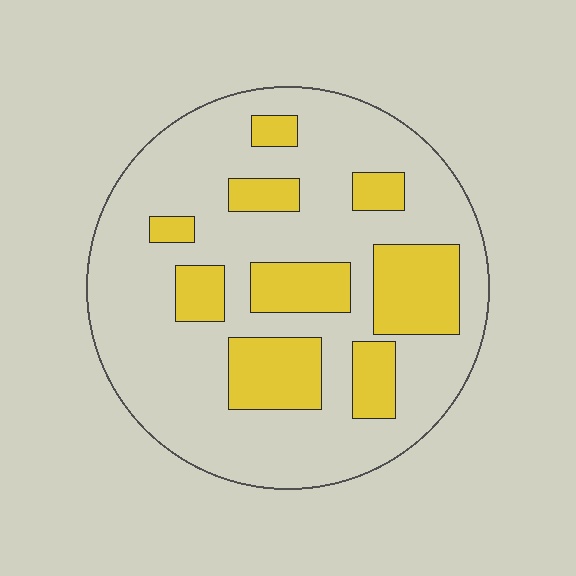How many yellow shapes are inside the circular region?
9.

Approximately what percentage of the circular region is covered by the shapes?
Approximately 25%.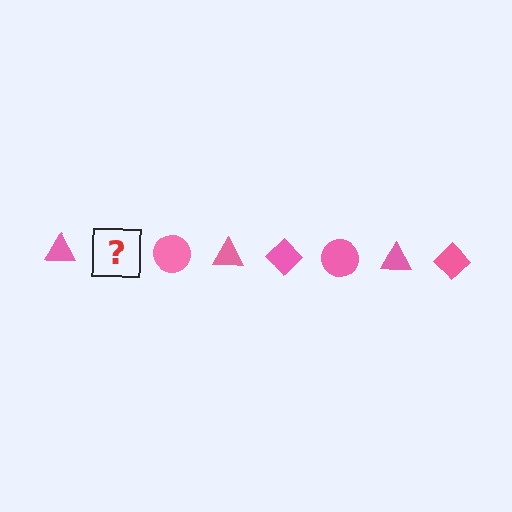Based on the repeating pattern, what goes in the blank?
The blank should be a pink diamond.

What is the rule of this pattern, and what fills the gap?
The rule is that the pattern cycles through triangle, diamond, circle shapes in pink. The gap should be filled with a pink diamond.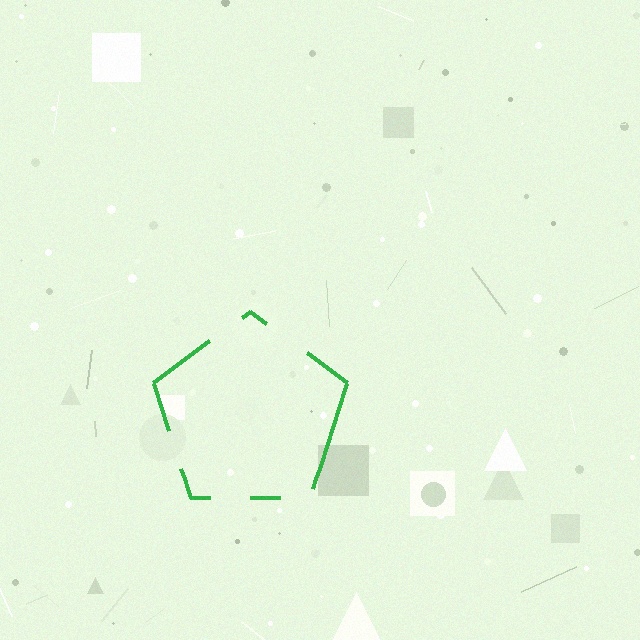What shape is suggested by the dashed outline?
The dashed outline suggests a pentagon.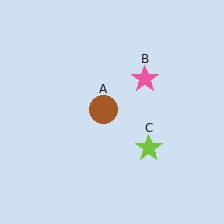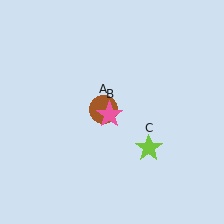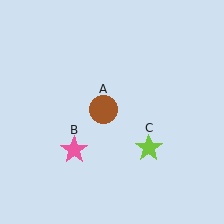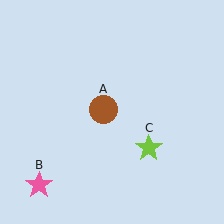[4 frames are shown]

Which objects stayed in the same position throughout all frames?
Brown circle (object A) and lime star (object C) remained stationary.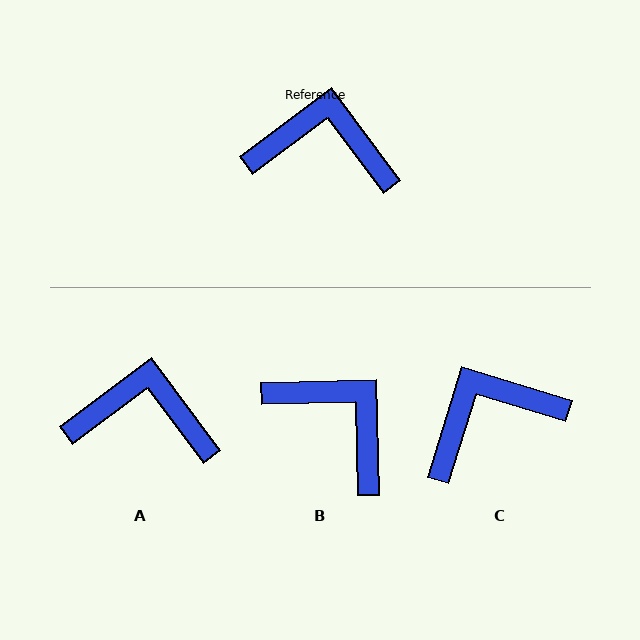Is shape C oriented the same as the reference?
No, it is off by about 36 degrees.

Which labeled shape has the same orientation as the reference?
A.